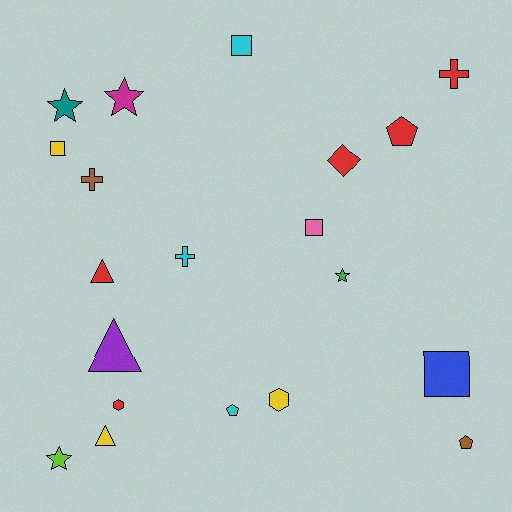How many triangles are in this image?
There are 3 triangles.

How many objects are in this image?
There are 20 objects.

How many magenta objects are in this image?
There is 1 magenta object.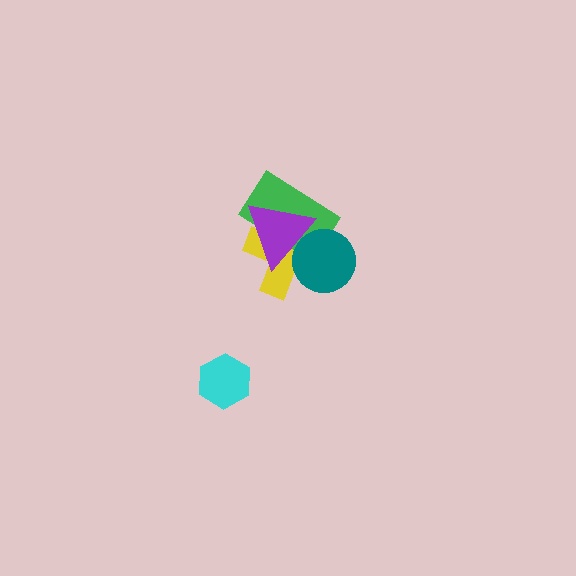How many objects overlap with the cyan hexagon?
0 objects overlap with the cyan hexagon.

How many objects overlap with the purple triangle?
3 objects overlap with the purple triangle.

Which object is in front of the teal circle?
The purple triangle is in front of the teal circle.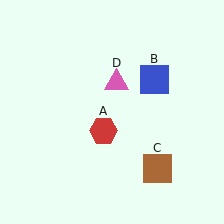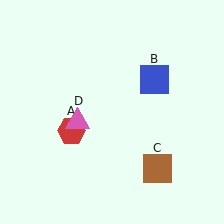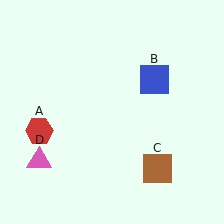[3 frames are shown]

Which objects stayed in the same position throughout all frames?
Blue square (object B) and brown square (object C) remained stationary.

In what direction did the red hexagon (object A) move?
The red hexagon (object A) moved left.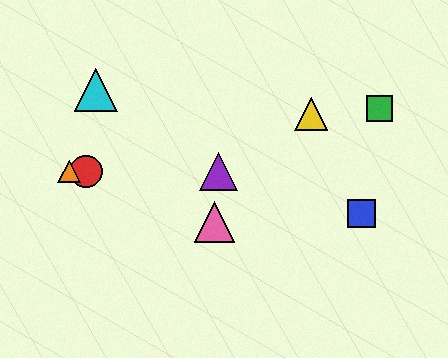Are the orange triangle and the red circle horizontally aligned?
Yes, both are at y≈172.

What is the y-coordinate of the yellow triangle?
The yellow triangle is at y≈114.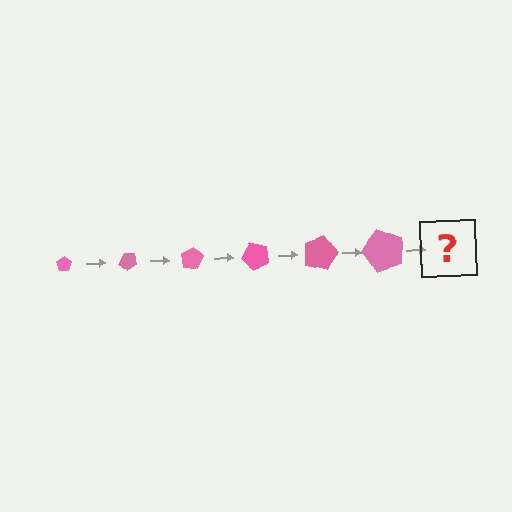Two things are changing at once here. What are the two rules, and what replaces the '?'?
The two rules are that the pentagon grows larger each step and it rotates 40 degrees each step. The '?' should be a pentagon, larger than the previous one and rotated 240 degrees from the start.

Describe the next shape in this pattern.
It should be a pentagon, larger than the previous one and rotated 240 degrees from the start.